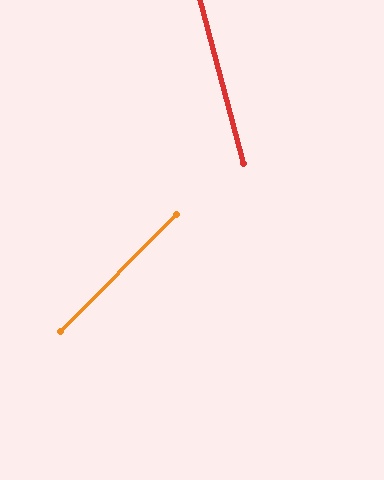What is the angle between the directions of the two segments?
Approximately 60 degrees.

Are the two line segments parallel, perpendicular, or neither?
Neither parallel nor perpendicular — they differ by about 60°.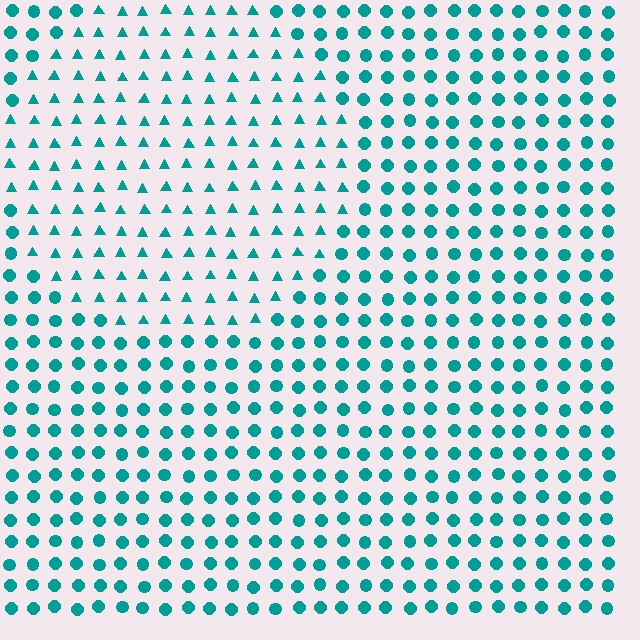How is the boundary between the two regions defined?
The boundary is defined by a change in element shape: triangles inside vs. circles outside. All elements share the same color and spacing.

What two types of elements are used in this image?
The image uses triangles inside the circle region and circles outside it.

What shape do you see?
I see a circle.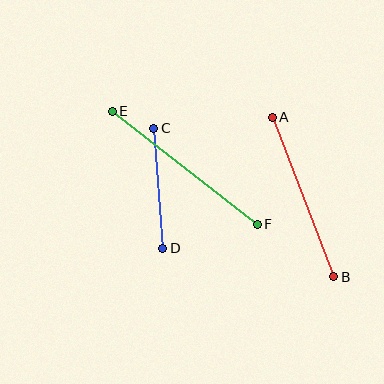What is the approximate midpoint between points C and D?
The midpoint is at approximately (158, 188) pixels.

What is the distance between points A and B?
The distance is approximately 171 pixels.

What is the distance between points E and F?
The distance is approximately 184 pixels.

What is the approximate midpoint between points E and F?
The midpoint is at approximately (185, 168) pixels.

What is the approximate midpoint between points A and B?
The midpoint is at approximately (303, 197) pixels.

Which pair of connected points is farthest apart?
Points E and F are farthest apart.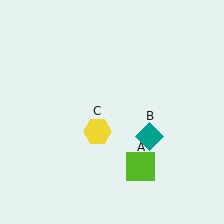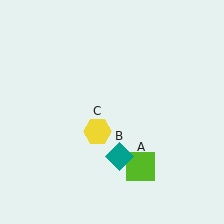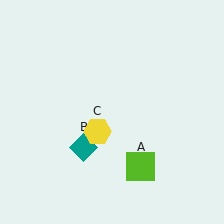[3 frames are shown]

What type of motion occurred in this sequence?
The teal diamond (object B) rotated clockwise around the center of the scene.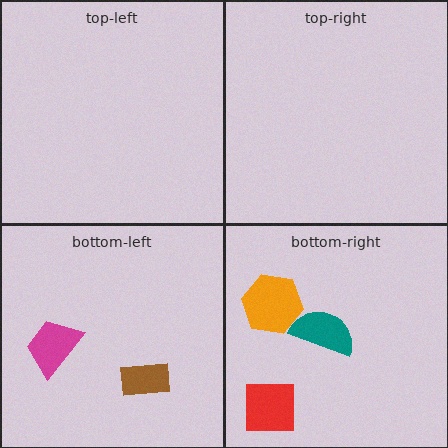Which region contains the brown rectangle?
The bottom-left region.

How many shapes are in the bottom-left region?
2.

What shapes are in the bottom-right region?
The teal semicircle, the red square, the orange hexagon.